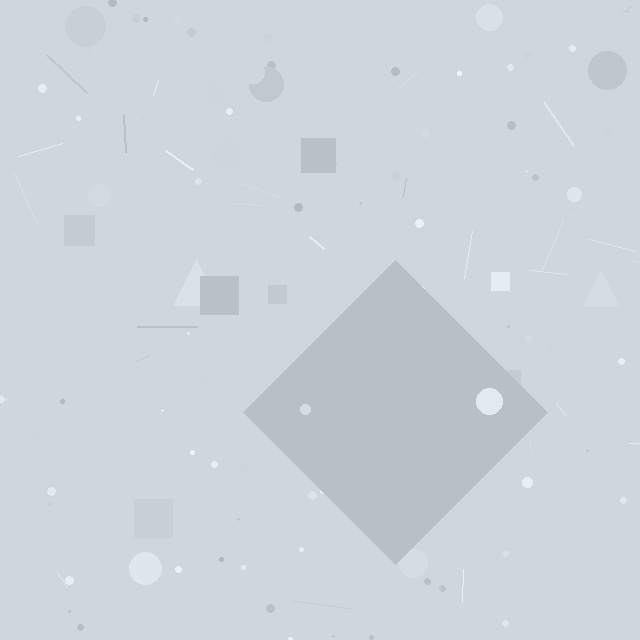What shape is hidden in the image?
A diamond is hidden in the image.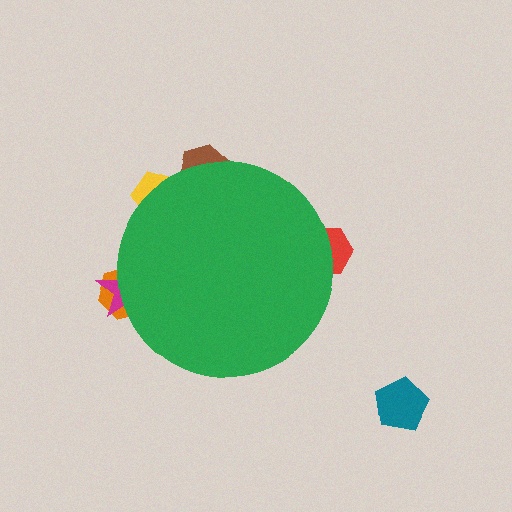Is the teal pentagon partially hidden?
No, the teal pentagon is fully visible.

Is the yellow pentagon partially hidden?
Yes, the yellow pentagon is partially hidden behind the green circle.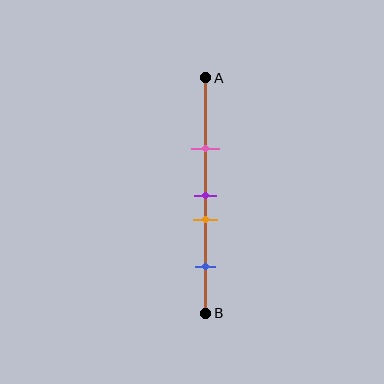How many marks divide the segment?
There are 4 marks dividing the segment.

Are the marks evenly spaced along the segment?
No, the marks are not evenly spaced.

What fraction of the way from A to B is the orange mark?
The orange mark is approximately 60% (0.6) of the way from A to B.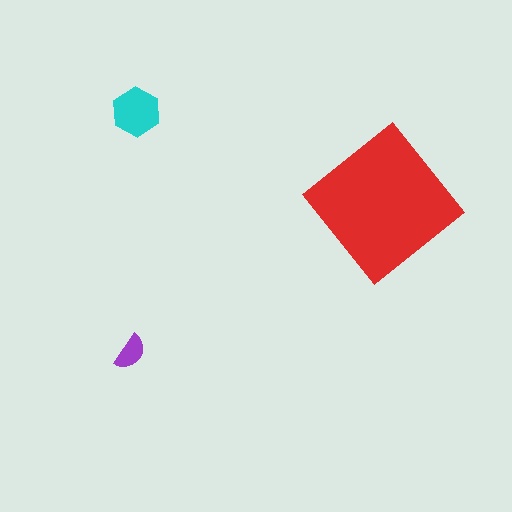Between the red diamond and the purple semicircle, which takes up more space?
The red diamond.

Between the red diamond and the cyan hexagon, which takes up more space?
The red diamond.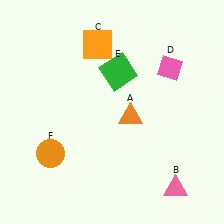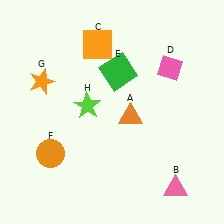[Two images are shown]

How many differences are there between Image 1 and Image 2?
There are 2 differences between the two images.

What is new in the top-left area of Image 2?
An orange star (G) was added in the top-left area of Image 2.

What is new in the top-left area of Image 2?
A lime star (H) was added in the top-left area of Image 2.